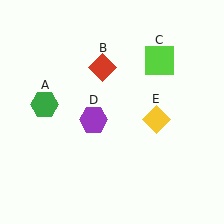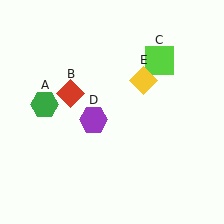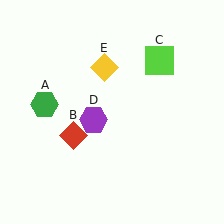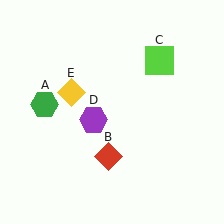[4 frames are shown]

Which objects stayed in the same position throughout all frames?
Green hexagon (object A) and lime square (object C) and purple hexagon (object D) remained stationary.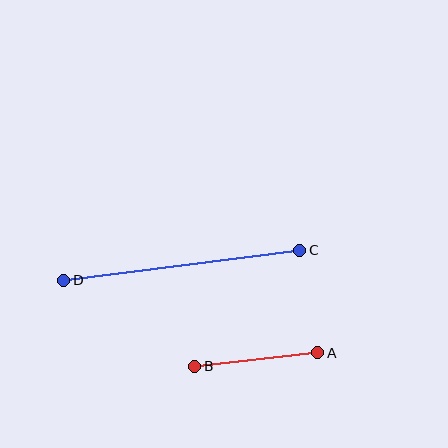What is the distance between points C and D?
The distance is approximately 238 pixels.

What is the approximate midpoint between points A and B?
The midpoint is at approximately (256, 360) pixels.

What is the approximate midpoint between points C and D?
The midpoint is at approximately (182, 265) pixels.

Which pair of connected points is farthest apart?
Points C and D are farthest apart.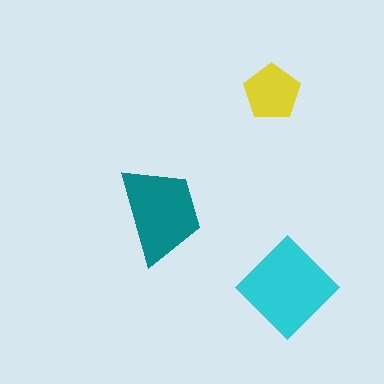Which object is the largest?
The cyan diamond.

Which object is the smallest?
The yellow pentagon.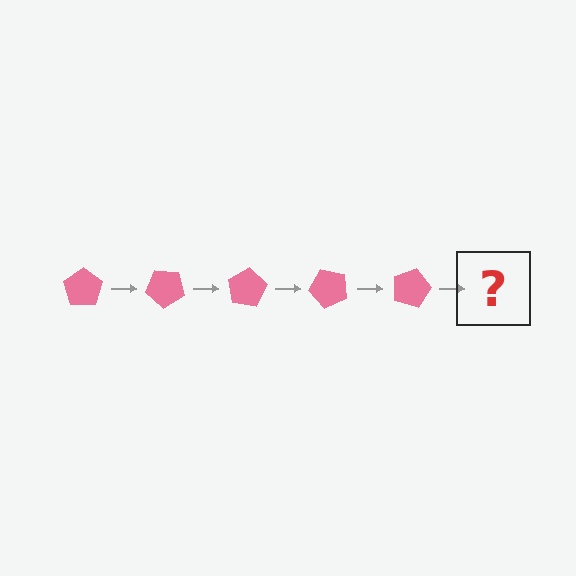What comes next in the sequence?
The next element should be a pink pentagon rotated 200 degrees.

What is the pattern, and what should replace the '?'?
The pattern is that the pentagon rotates 40 degrees each step. The '?' should be a pink pentagon rotated 200 degrees.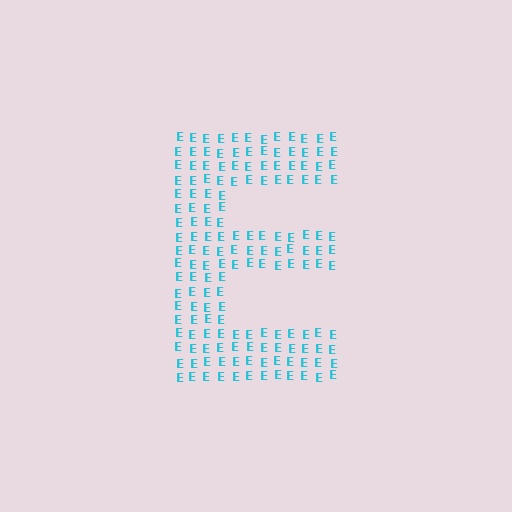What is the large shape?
The large shape is the letter E.